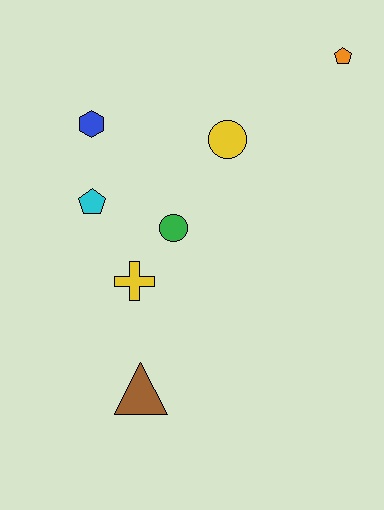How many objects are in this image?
There are 7 objects.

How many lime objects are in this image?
There are no lime objects.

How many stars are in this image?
There are no stars.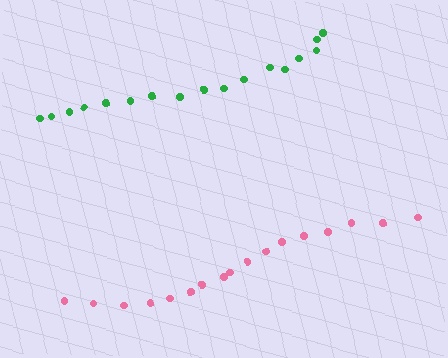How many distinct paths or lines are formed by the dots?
There are 2 distinct paths.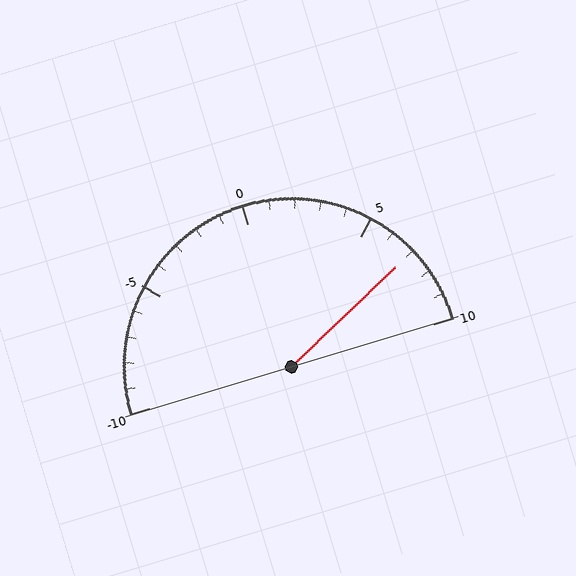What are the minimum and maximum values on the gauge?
The gauge ranges from -10 to 10.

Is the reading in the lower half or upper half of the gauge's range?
The reading is in the upper half of the range (-10 to 10).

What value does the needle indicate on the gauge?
The needle indicates approximately 7.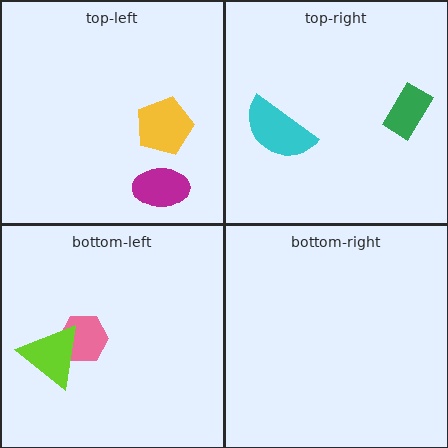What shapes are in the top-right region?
The cyan semicircle, the green rectangle.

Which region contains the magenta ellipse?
The top-left region.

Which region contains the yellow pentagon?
The top-left region.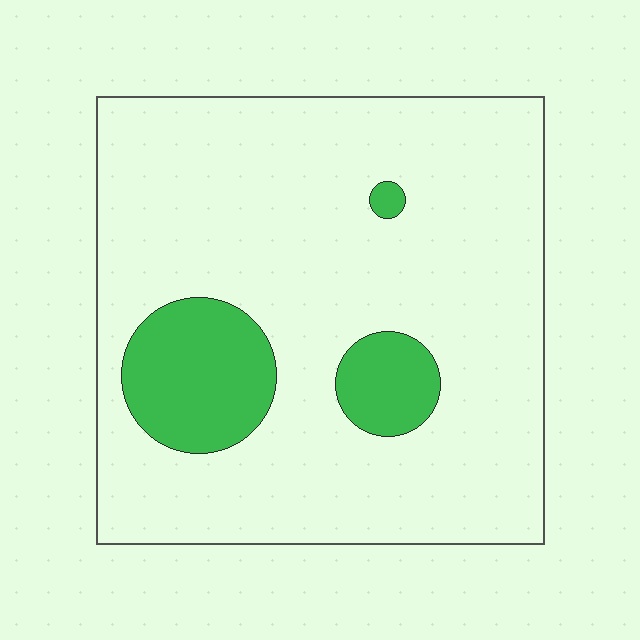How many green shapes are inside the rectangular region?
3.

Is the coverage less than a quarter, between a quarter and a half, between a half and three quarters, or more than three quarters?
Less than a quarter.